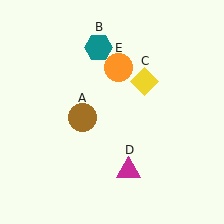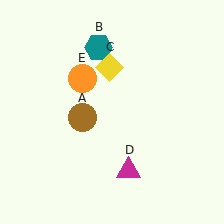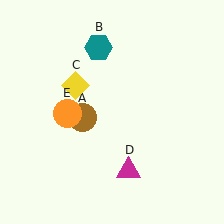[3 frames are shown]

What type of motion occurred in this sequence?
The yellow diamond (object C), orange circle (object E) rotated counterclockwise around the center of the scene.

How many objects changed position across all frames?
2 objects changed position: yellow diamond (object C), orange circle (object E).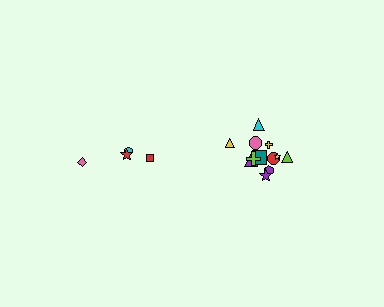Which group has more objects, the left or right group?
The right group.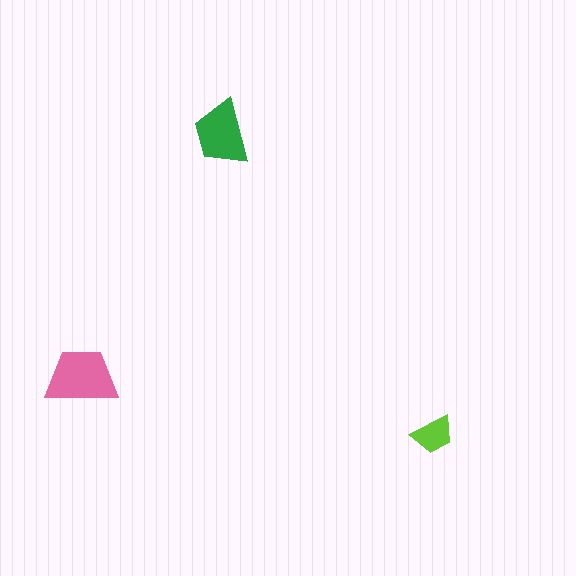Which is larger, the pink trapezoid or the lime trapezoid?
The pink one.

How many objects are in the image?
There are 3 objects in the image.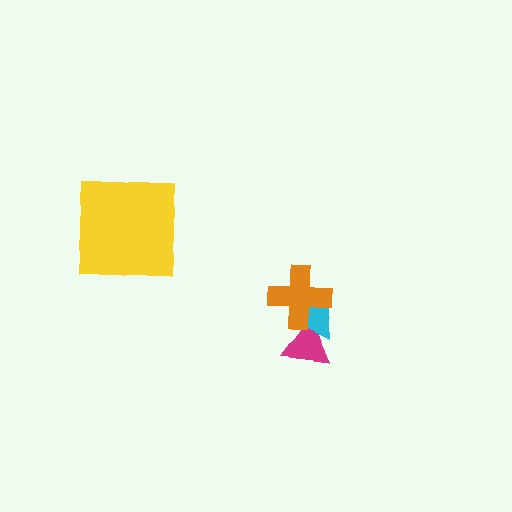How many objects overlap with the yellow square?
0 objects overlap with the yellow square.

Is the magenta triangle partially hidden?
Yes, it is partially covered by another shape.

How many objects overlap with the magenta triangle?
2 objects overlap with the magenta triangle.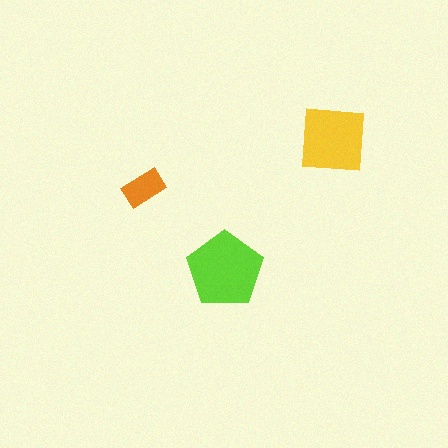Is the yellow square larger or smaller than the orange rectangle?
Larger.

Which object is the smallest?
The orange rectangle.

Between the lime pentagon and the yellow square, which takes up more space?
The lime pentagon.